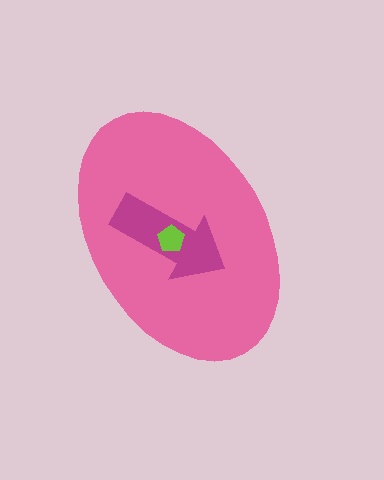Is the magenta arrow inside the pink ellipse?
Yes.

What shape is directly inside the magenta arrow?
The lime pentagon.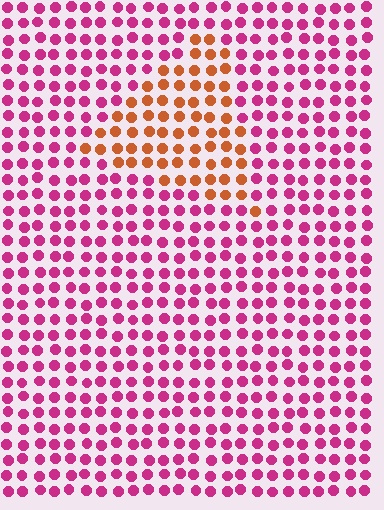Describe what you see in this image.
The image is filled with small magenta elements in a uniform arrangement. A triangle-shaped region is visible where the elements are tinted to a slightly different hue, forming a subtle color boundary.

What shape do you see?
I see a triangle.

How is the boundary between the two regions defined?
The boundary is defined purely by a slight shift in hue (about 54 degrees). Spacing, size, and orientation are identical on both sides.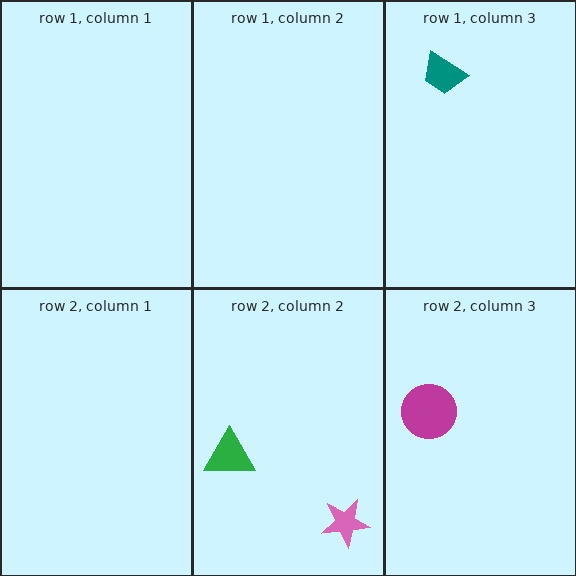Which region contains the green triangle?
The row 2, column 2 region.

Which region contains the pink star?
The row 2, column 2 region.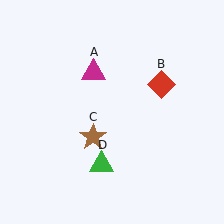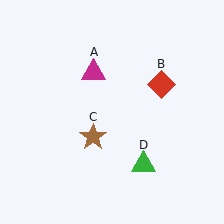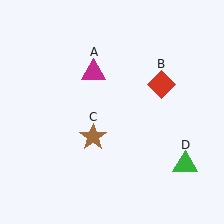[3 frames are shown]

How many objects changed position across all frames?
1 object changed position: green triangle (object D).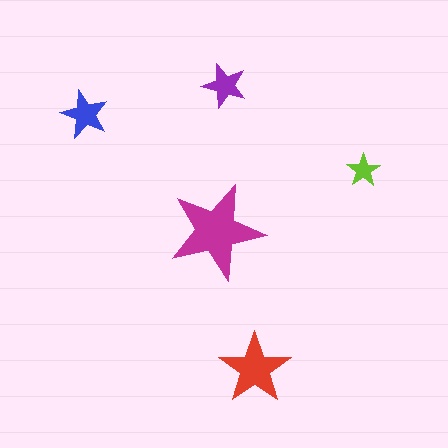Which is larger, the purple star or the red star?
The red one.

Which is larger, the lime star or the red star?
The red one.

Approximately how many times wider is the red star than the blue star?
About 1.5 times wider.